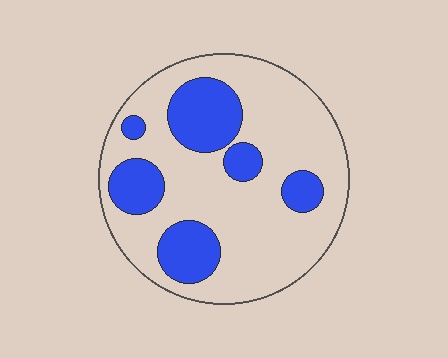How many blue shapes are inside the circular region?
6.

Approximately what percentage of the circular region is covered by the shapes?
Approximately 25%.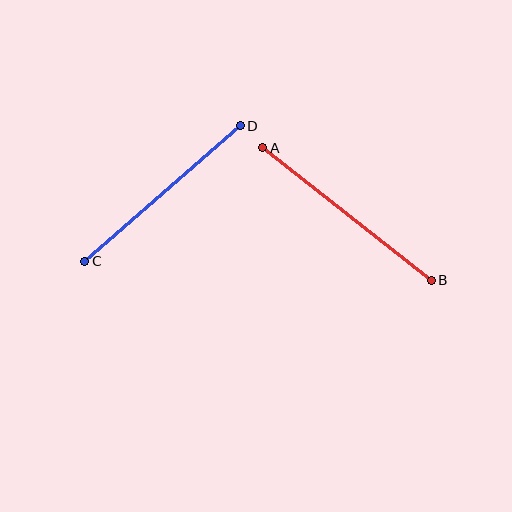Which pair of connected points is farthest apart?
Points A and B are farthest apart.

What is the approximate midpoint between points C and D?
The midpoint is at approximately (162, 194) pixels.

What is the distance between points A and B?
The distance is approximately 214 pixels.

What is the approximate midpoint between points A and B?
The midpoint is at approximately (347, 214) pixels.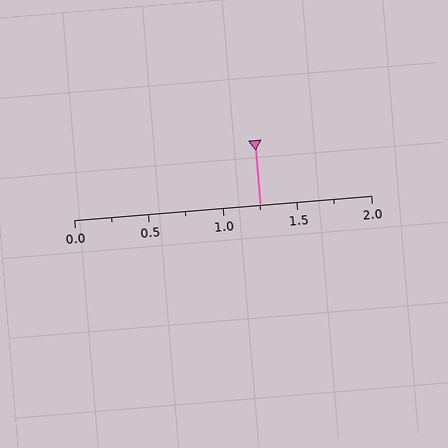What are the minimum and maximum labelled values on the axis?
The axis runs from 0.0 to 2.0.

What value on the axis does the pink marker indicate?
The marker indicates approximately 1.25.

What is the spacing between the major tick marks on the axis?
The major ticks are spaced 0.5 apart.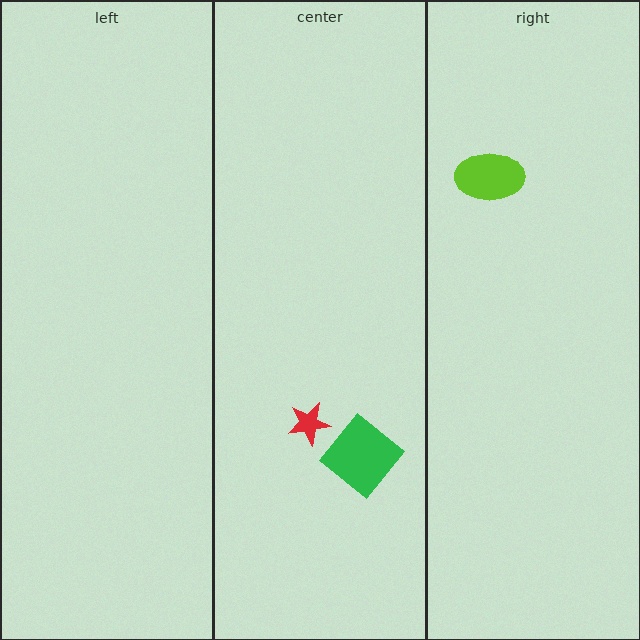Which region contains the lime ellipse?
The right region.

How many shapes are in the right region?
1.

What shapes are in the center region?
The green diamond, the red star.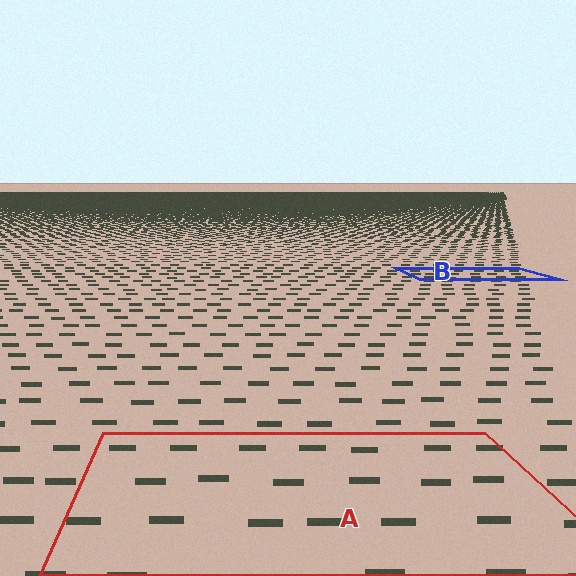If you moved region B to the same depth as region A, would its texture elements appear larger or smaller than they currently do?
They would appear larger. At a closer depth, the same texture elements are projected at a bigger on-screen size.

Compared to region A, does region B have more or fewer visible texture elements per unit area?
Region B has more texture elements per unit area — they are packed more densely because it is farther away.